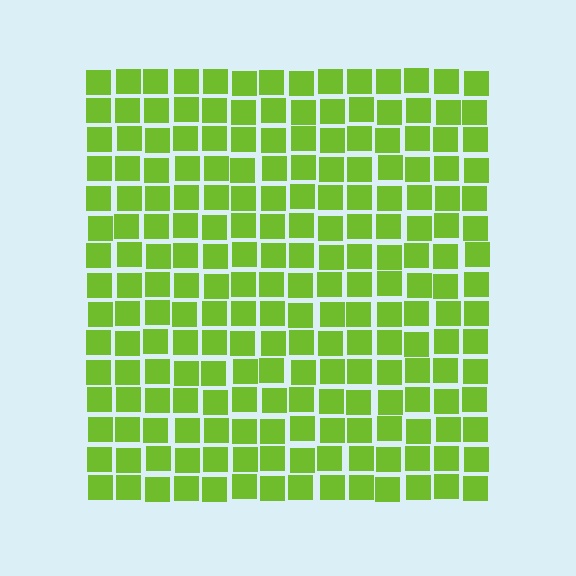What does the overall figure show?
The overall figure shows a square.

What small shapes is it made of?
It is made of small squares.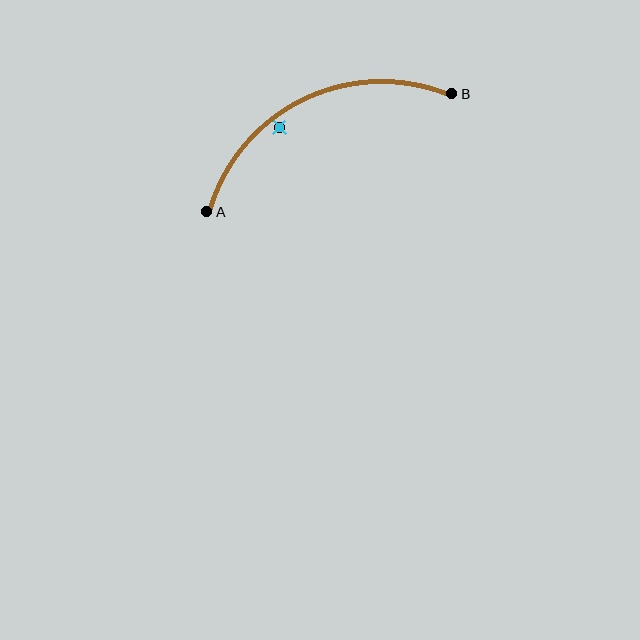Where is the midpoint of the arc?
The arc midpoint is the point on the curve farthest from the straight line joining A and B. It sits above that line.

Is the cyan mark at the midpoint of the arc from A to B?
No — the cyan mark does not lie on the arc at all. It sits slightly inside the curve.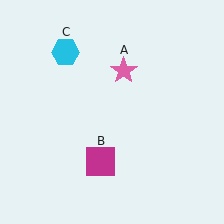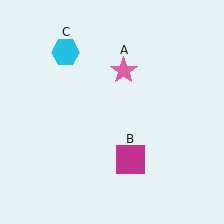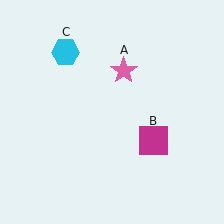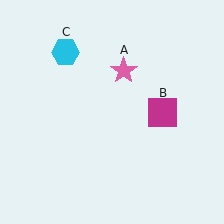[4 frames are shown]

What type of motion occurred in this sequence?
The magenta square (object B) rotated counterclockwise around the center of the scene.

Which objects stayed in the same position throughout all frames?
Pink star (object A) and cyan hexagon (object C) remained stationary.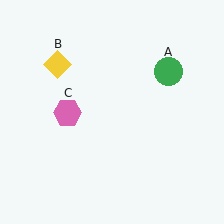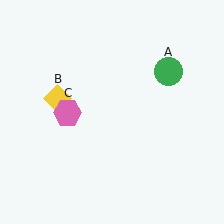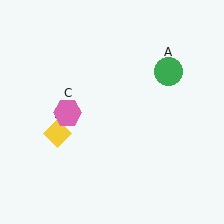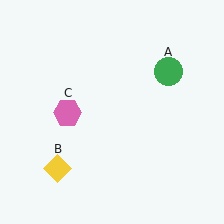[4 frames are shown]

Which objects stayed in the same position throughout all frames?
Green circle (object A) and pink hexagon (object C) remained stationary.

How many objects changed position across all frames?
1 object changed position: yellow diamond (object B).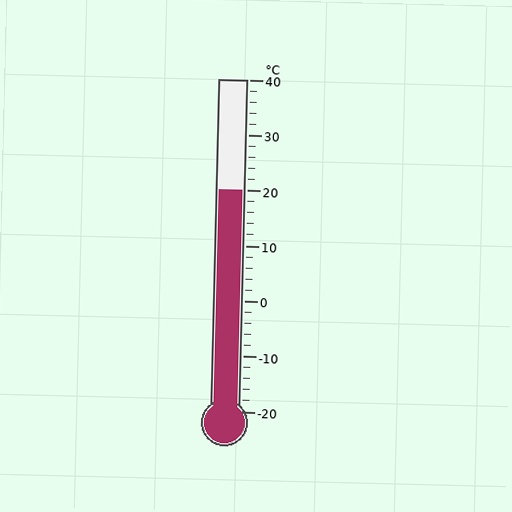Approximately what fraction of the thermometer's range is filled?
The thermometer is filled to approximately 65% of its range.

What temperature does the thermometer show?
The thermometer shows approximately 20°C.